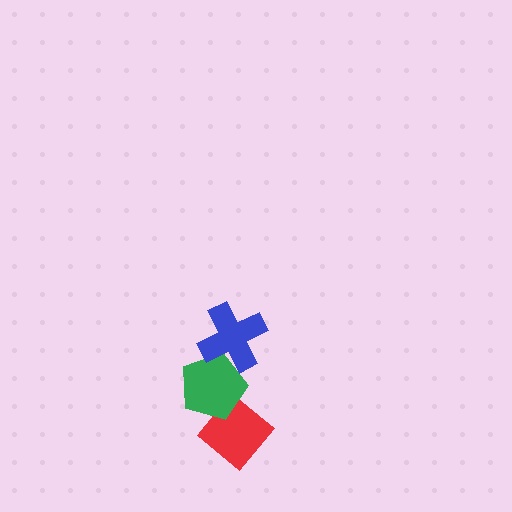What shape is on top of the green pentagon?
The blue cross is on top of the green pentagon.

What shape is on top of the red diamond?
The green pentagon is on top of the red diamond.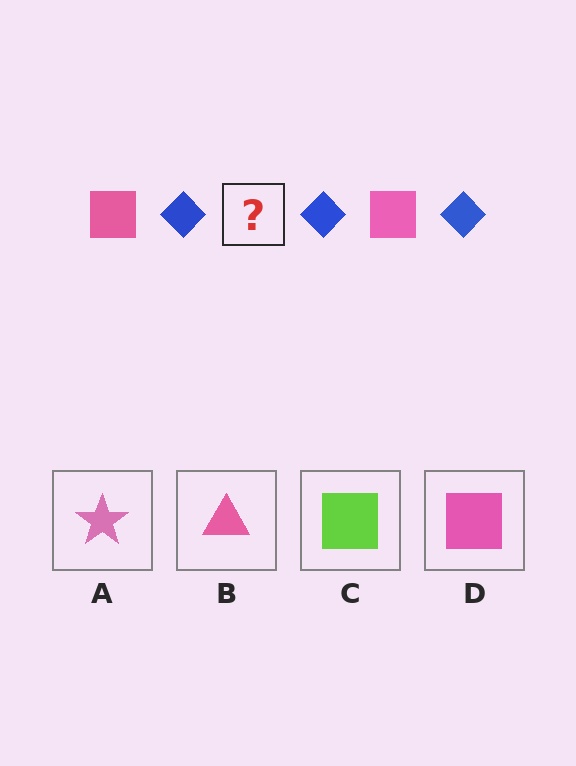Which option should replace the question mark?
Option D.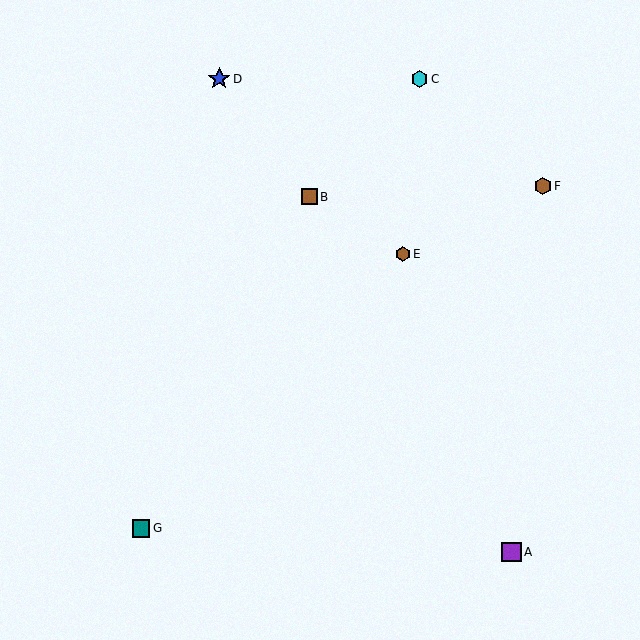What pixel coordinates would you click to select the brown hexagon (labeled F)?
Click at (543, 186) to select the brown hexagon F.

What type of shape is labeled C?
Shape C is a cyan hexagon.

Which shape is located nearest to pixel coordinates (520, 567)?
The purple square (labeled A) at (512, 552) is nearest to that location.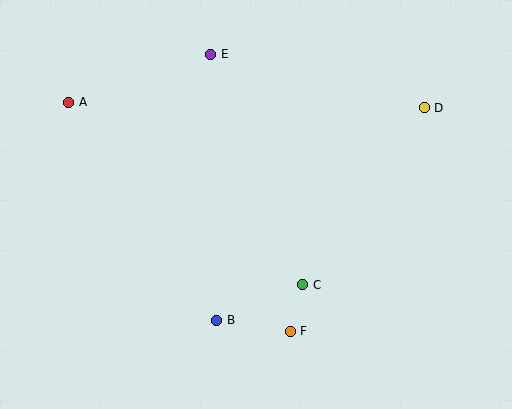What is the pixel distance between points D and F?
The distance between D and F is 261 pixels.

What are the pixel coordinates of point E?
Point E is at (211, 54).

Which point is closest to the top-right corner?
Point D is closest to the top-right corner.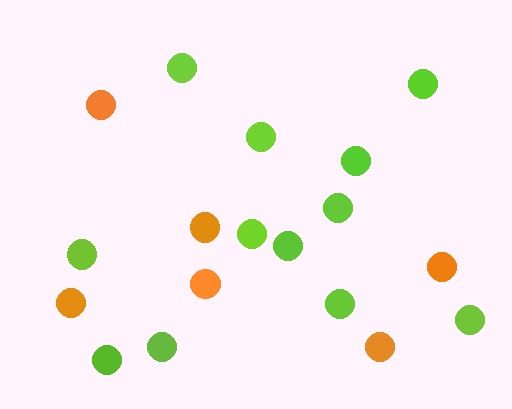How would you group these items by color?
There are 2 groups: one group of orange circles (6) and one group of lime circles (12).